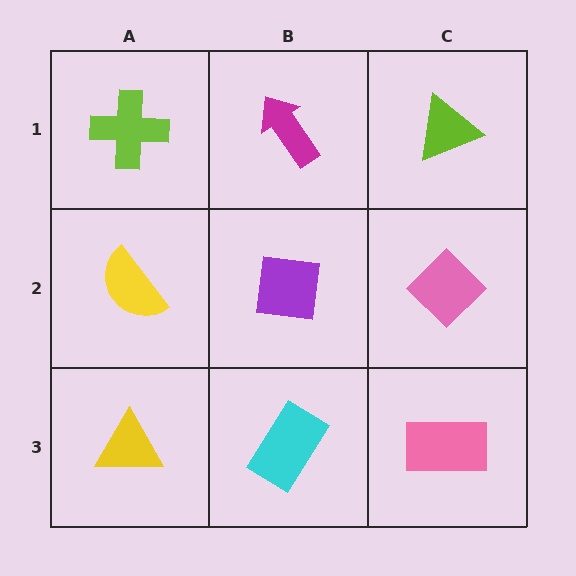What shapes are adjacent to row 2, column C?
A lime triangle (row 1, column C), a pink rectangle (row 3, column C), a purple square (row 2, column B).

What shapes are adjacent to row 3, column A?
A yellow semicircle (row 2, column A), a cyan rectangle (row 3, column B).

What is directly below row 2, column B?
A cyan rectangle.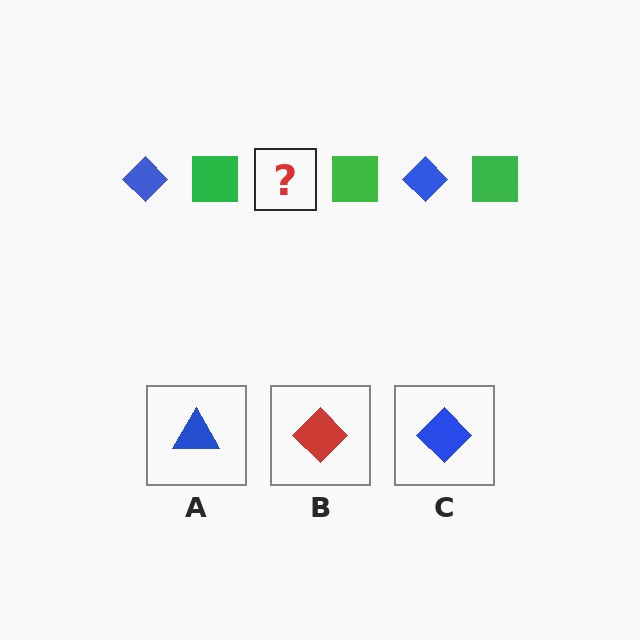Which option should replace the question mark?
Option C.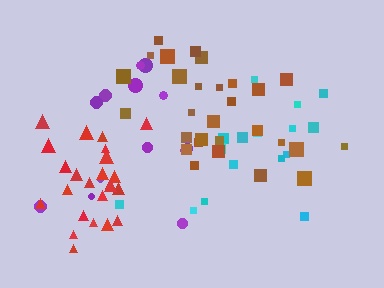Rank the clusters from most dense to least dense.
red, brown, cyan, purple.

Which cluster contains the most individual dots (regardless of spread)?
Brown (29).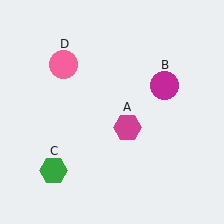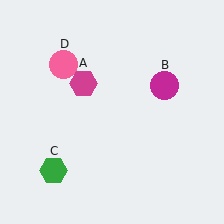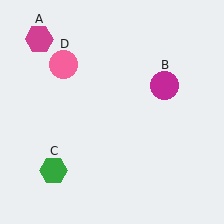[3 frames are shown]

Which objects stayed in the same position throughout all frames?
Magenta circle (object B) and green hexagon (object C) and pink circle (object D) remained stationary.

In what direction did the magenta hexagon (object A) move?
The magenta hexagon (object A) moved up and to the left.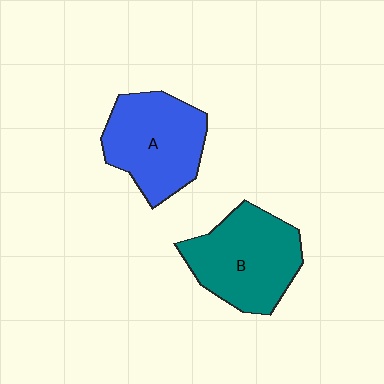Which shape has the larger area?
Shape B (teal).